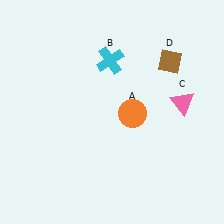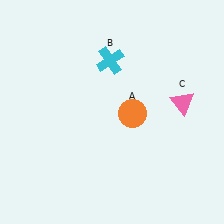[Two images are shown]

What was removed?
The brown diamond (D) was removed in Image 2.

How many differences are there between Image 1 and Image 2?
There is 1 difference between the two images.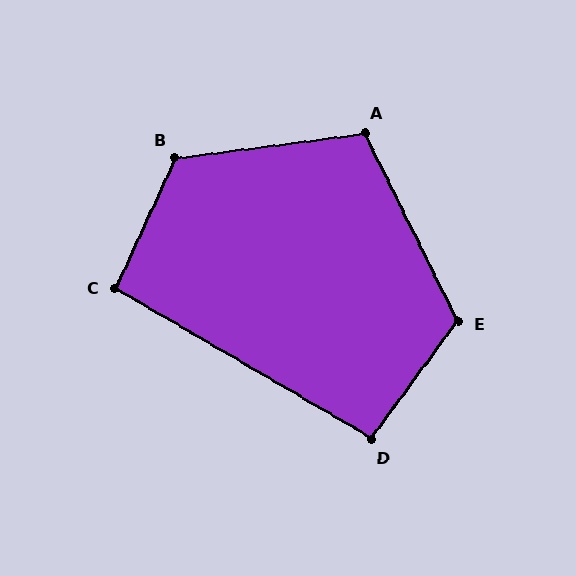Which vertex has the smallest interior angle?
D, at approximately 96 degrees.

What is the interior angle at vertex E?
Approximately 118 degrees (obtuse).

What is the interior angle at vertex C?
Approximately 96 degrees (obtuse).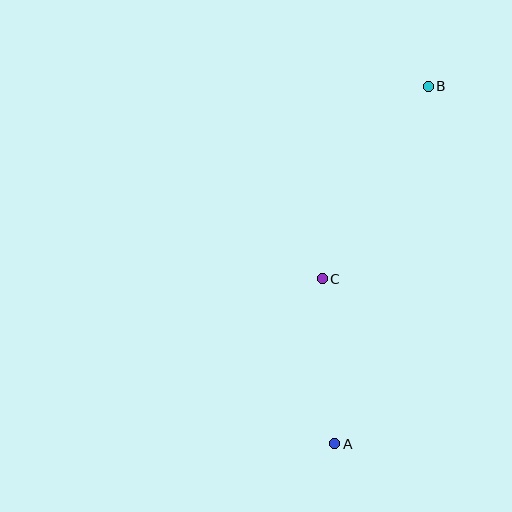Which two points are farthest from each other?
Points A and B are farthest from each other.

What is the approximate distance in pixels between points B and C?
The distance between B and C is approximately 220 pixels.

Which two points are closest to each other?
Points A and C are closest to each other.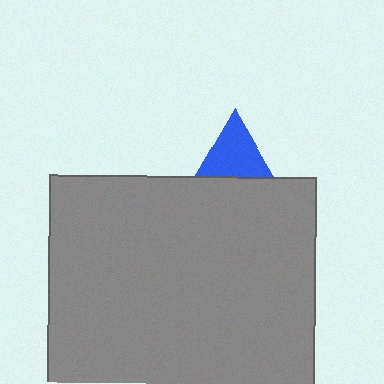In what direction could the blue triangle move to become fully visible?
The blue triangle could move up. That would shift it out from behind the gray rectangle entirely.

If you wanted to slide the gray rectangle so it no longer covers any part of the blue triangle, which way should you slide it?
Slide it down — that is the most direct way to separate the two shapes.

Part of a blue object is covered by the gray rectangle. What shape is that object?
It is a triangle.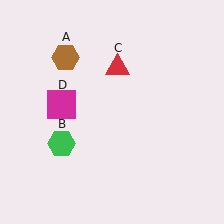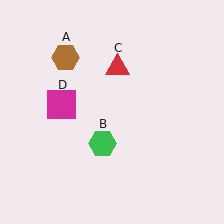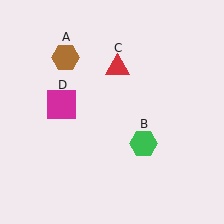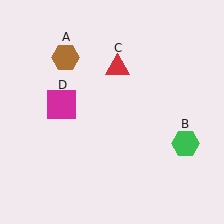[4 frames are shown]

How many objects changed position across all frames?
1 object changed position: green hexagon (object B).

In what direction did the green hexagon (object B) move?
The green hexagon (object B) moved right.